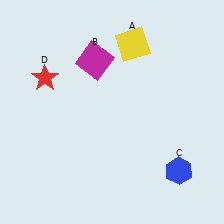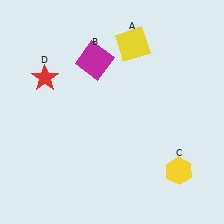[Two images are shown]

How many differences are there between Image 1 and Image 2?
There is 1 difference between the two images.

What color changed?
The hexagon (C) changed from blue in Image 1 to yellow in Image 2.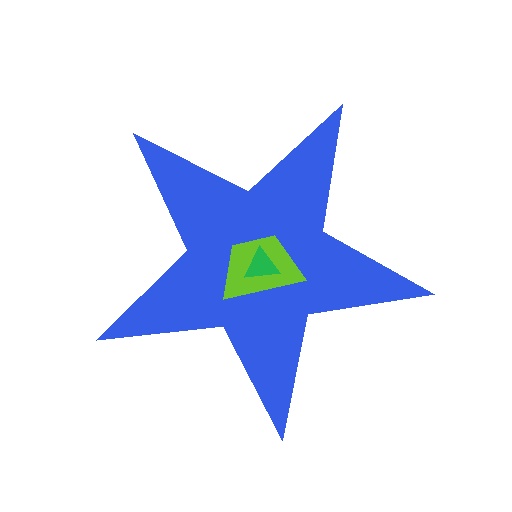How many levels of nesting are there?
3.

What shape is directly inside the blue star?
The lime trapezoid.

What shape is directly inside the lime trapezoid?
The green triangle.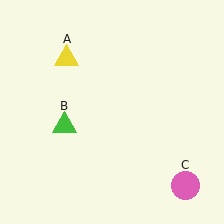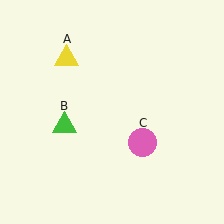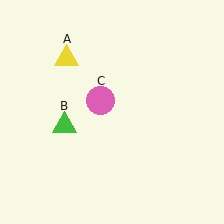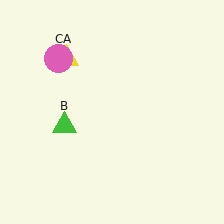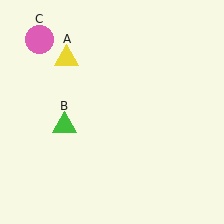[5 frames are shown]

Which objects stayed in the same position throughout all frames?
Yellow triangle (object A) and green triangle (object B) remained stationary.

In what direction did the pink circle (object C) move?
The pink circle (object C) moved up and to the left.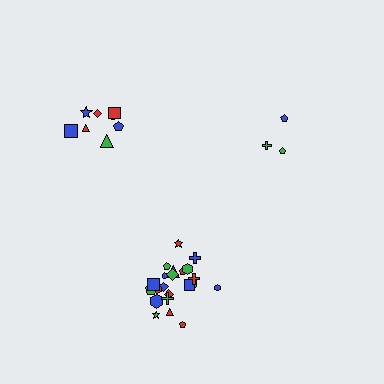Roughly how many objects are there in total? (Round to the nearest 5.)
Roughly 35 objects in total.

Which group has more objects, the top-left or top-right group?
The top-left group.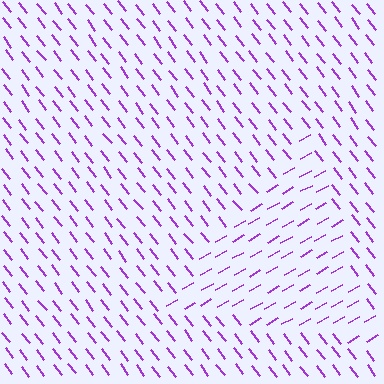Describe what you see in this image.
The image is filled with small purple line segments. A triangle region in the image has lines oriented differently from the surrounding lines, creating a visible texture boundary.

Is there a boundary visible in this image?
Yes, there is a texture boundary formed by a change in line orientation.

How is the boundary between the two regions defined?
The boundary is defined purely by a change in line orientation (approximately 82 degrees difference). All lines are the same color and thickness.